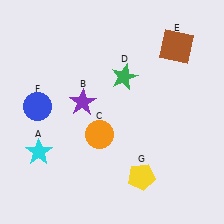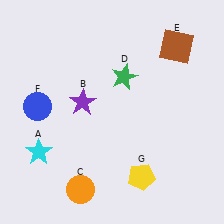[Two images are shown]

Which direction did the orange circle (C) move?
The orange circle (C) moved down.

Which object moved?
The orange circle (C) moved down.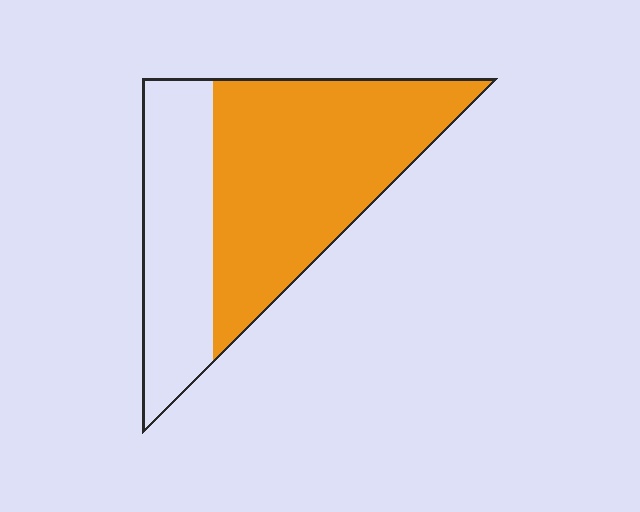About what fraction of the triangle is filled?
About five eighths (5/8).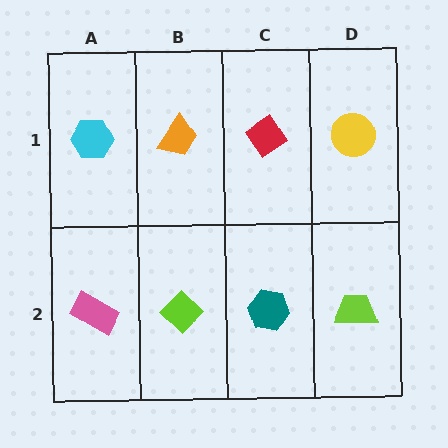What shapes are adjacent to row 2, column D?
A yellow circle (row 1, column D), a teal hexagon (row 2, column C).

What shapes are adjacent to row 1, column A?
A pink rectangle (row 2, column A), an orange trapezoid (row 1, column B).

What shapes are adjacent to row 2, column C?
A red diamond (row 1, column C), a lime diamond (row 2, column B), a lime trapezoid (row 2, column D).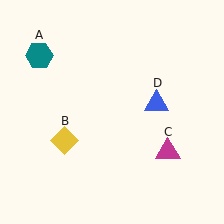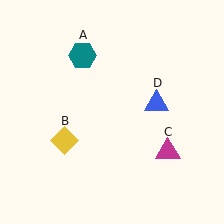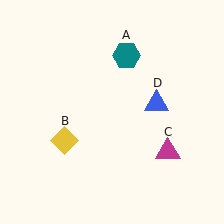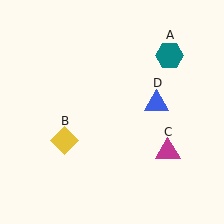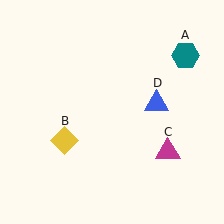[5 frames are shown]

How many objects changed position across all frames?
1 object changed position: teal hexagon (object A).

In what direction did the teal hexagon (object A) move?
The teal hexagon (object A) moved right.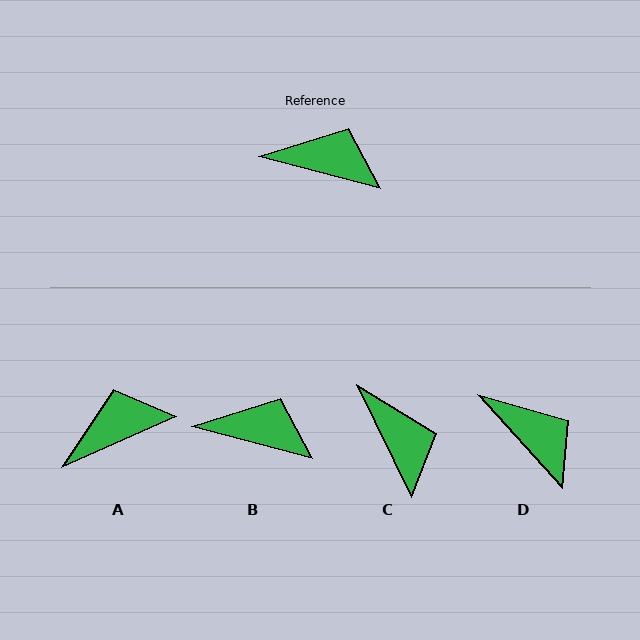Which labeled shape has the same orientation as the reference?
B.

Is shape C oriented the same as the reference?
No, it is off by about 49 degrees.